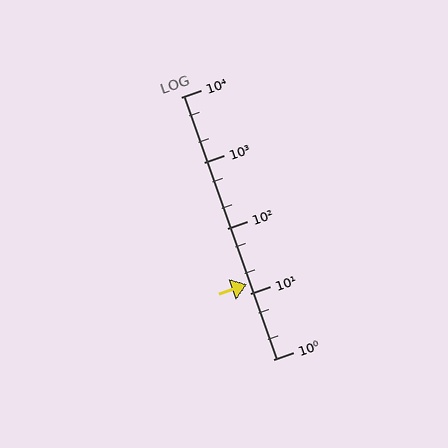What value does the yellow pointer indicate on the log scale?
The pointer indicates approximately 14.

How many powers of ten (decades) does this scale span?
The scale spans 4 decades, from 1 to 10000.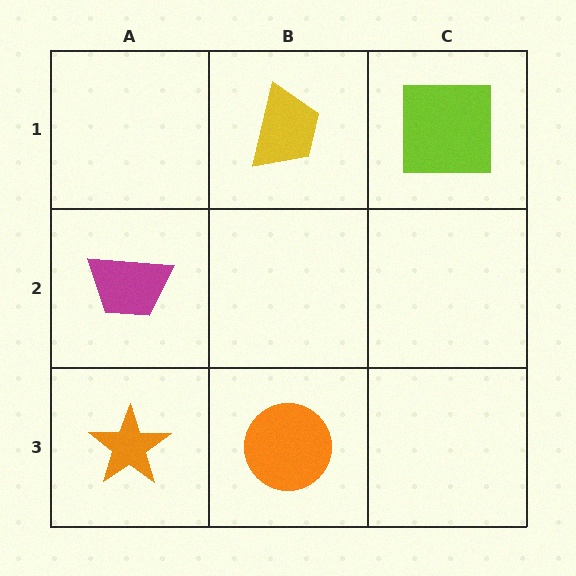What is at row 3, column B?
An orange circle.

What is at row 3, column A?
An orange star.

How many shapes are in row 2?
1 shape.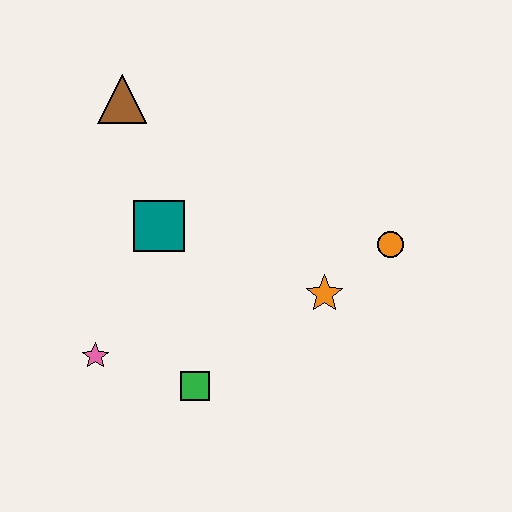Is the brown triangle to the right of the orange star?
No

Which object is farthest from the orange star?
The brown triangle is farthest from the orange star.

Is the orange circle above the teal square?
No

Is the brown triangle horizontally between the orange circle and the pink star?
Yes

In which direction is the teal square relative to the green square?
The teal square is above the green square.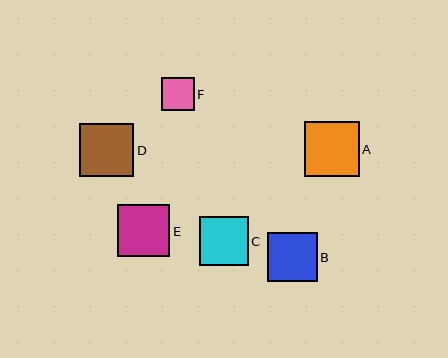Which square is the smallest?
Square F is the smallest with a size of approximately 33 pixels.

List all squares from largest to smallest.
From largest to smallest: A, D, E, B, C, F.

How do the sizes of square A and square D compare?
Square A and square D are approximately the same size.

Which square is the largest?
Square A is the largest with a size of approximately 55 pixels.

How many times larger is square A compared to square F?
Square A is approximately 1.7 times the size of square F.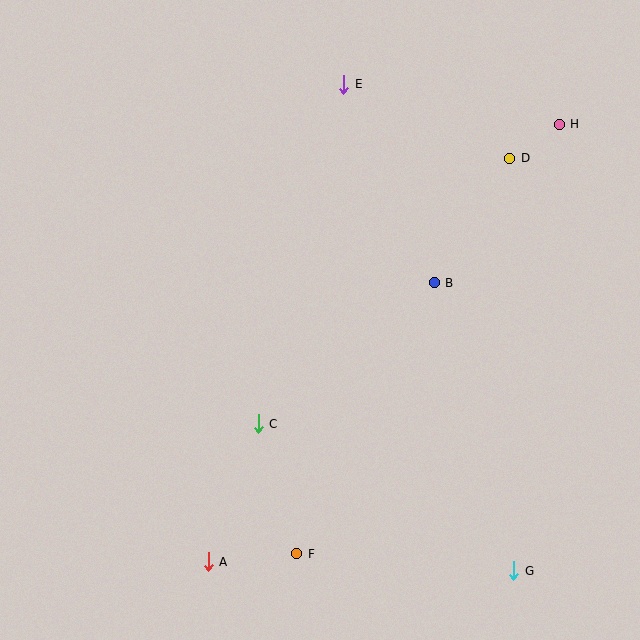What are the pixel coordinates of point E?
Point E is at (344, 84).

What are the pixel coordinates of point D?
Point D is at (510, 158).